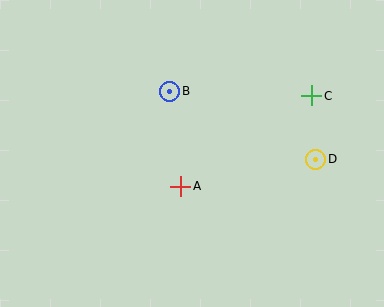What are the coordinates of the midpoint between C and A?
The midpoint between C and A is at (246, 141).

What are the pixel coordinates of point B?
Point B is at (170, 91).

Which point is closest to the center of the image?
Point A at (181, 186) is closest to the center.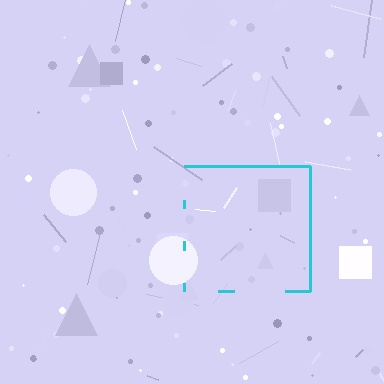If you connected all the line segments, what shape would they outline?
They would outline a square.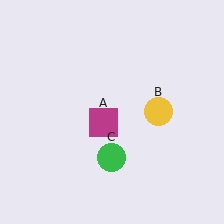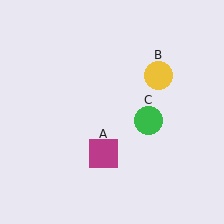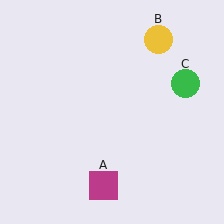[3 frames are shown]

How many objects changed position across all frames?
3 objects changed position: magenta square (object A), yellow circle (object B), green circle (object C).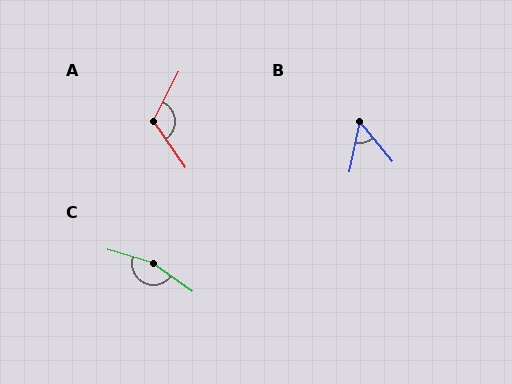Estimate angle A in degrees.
Approximately 118 degrees.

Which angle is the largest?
C, at approximately 161 degrees.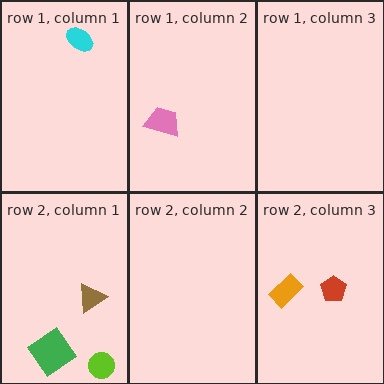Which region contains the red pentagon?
The row 2, column 3 region.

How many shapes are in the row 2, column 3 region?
2.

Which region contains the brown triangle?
The row 2, column 1 region.